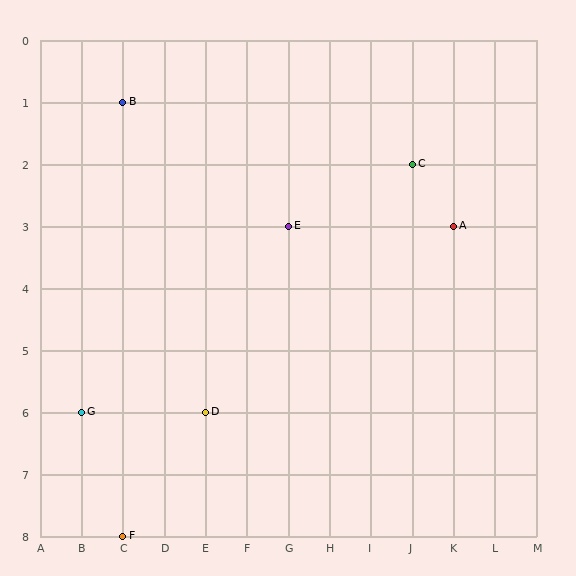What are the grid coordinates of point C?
Point C is at grid coordinates (J, 2).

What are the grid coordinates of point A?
Point A is at grid coordinates (K, 3).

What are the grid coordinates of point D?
Point D is at grid coordinates (E, 6).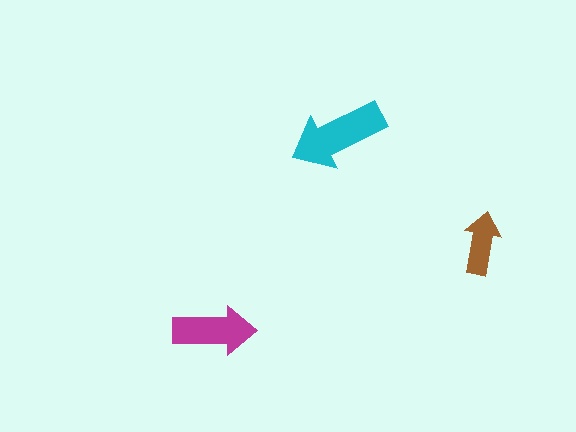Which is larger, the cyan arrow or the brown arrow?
The cyan one.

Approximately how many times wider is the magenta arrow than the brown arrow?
About 1.5 times wider.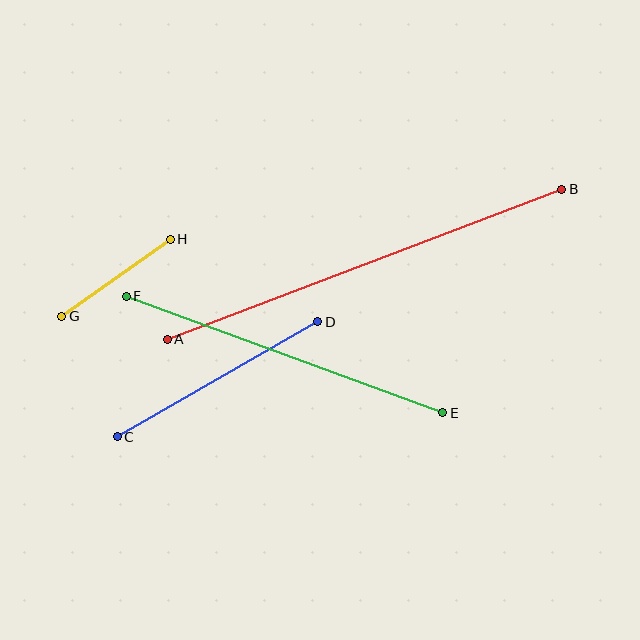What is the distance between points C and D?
The distance is approximately 231 pixels.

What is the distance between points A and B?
The distance is approximately 422 pixels.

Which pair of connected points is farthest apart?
Points A and B are farthest apart.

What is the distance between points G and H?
The distance is approximately 133 pixels.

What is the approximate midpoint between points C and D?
The midpoint is at approximately (217, 379) pixels.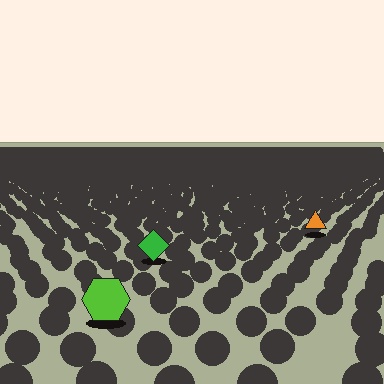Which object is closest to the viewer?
The lime hexagon is closest. The texture marks near it are larger and more spread out.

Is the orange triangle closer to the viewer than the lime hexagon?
No. The lime hexagon is closer — you can tell from the texture gradient: the ground texture is coarser near it.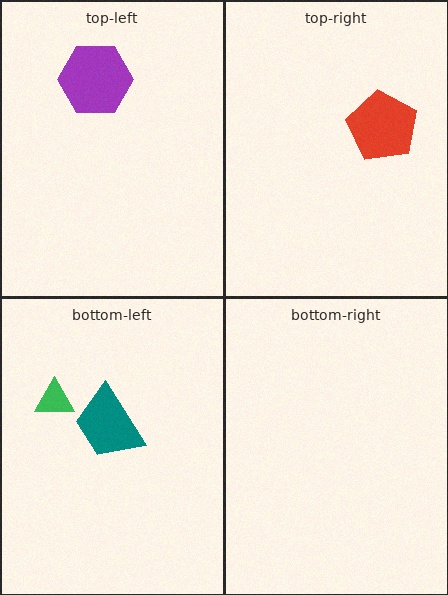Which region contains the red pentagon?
The top-right region.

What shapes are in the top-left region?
The purple hexagon.